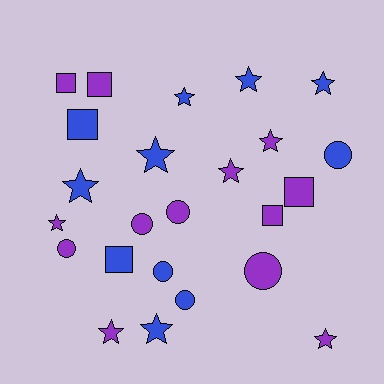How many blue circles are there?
There are 3 blue circles.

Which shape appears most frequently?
Star, with 11 objects.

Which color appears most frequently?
Purple, with 13 objects.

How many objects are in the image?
There are 24 objects.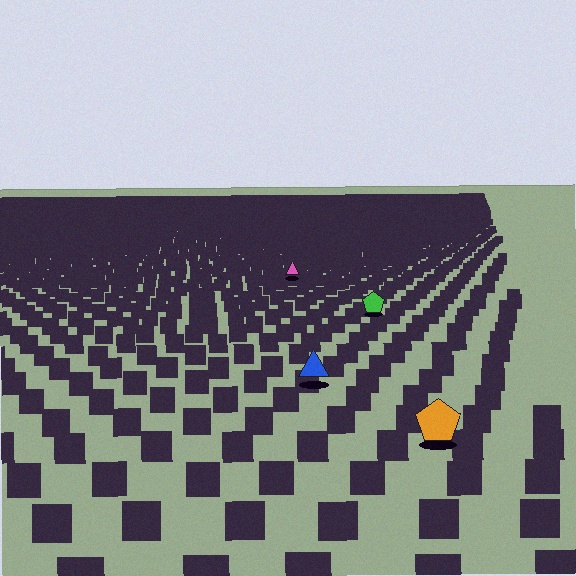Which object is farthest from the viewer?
The pink triangle is farthest from the viewer. It appears smaller and the ground texture around it is denser.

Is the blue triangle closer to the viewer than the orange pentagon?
No. The orange pentagon is closer — you can tell from the texture gradient: the ground texture is coarser near it.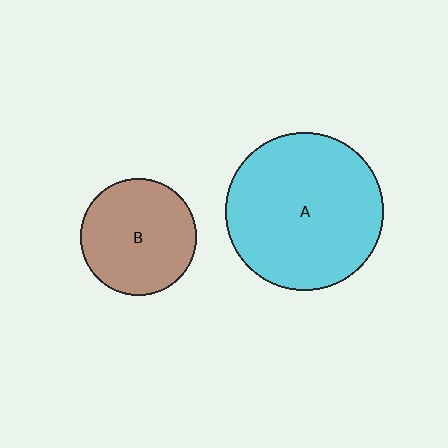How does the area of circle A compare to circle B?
Approximately 1.8 times.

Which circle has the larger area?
Circle A (cyan).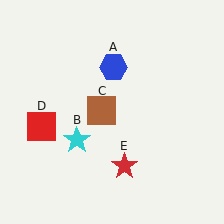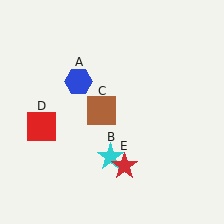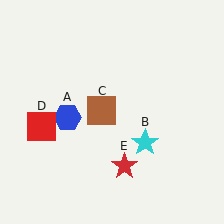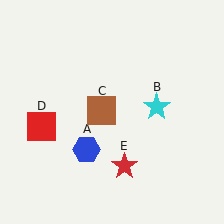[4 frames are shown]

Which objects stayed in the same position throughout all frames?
Brown square (object C) and red square (object D) and red star (object E) remained stationary.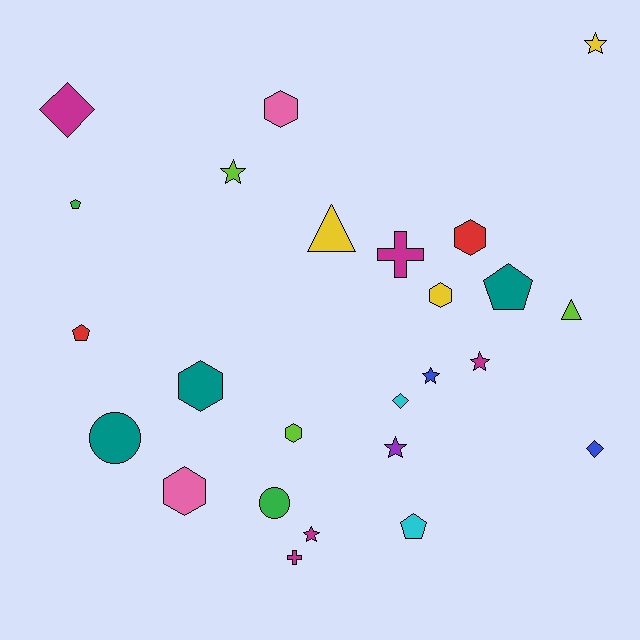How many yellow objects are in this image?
There are 3 yellow objects.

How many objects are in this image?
There are 25 objects.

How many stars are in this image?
There are 6 stars.